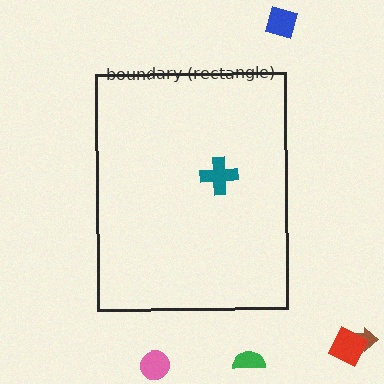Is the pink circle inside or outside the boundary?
Outside.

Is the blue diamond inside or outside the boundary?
Outside.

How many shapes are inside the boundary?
1 inside, 5 outside.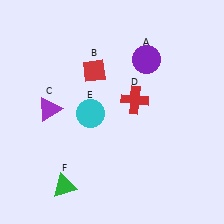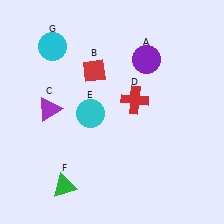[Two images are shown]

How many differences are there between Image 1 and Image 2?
There is 1 difference between the two images.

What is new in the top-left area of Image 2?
A cyan circle (G) was added in the top-left area of Image 2.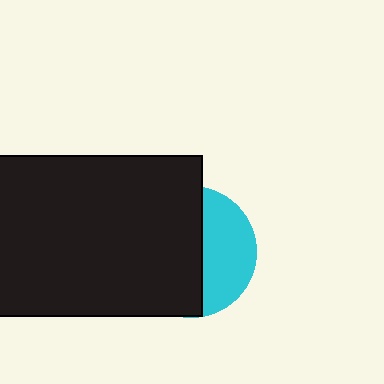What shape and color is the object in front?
The object in front is a black rectangle.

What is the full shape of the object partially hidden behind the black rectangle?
The partially hidden object is a cyan circle.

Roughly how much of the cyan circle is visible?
A small part of it is visible (roughly 38%).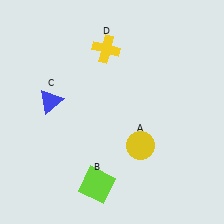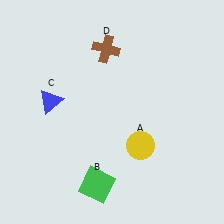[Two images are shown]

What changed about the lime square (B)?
In Image 1, B is lime. In Image 2, it changed to green.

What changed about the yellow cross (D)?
In Image 1, D is yellow. In Image 2, it changed to brown.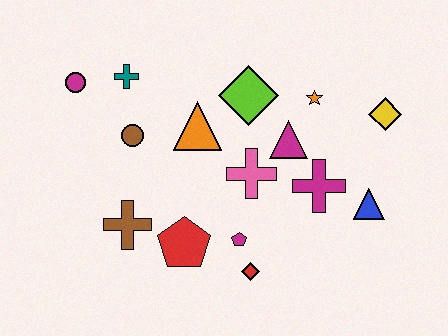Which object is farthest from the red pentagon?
The yellow diamond is farthest from the red pentagon.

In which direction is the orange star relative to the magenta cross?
The orange star is above the magenta cross.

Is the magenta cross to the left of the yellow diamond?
Yes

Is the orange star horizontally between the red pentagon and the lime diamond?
No